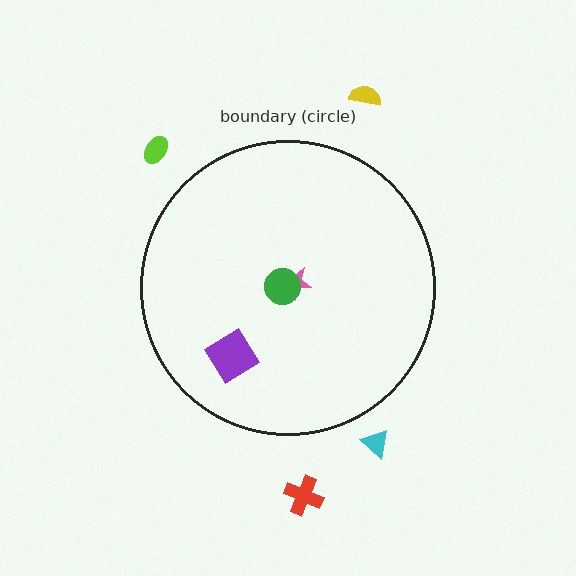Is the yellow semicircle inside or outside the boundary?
Outside.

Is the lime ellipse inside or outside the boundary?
Outside.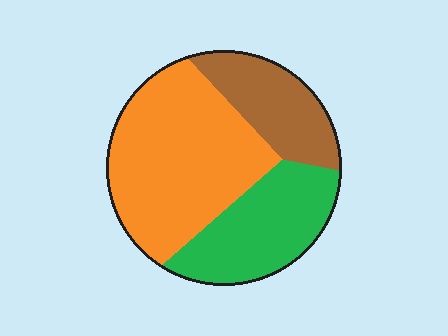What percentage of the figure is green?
Green covers about 30% of the figure.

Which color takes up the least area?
Brown, at roughly 20%.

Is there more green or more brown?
Green.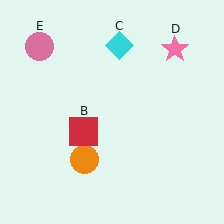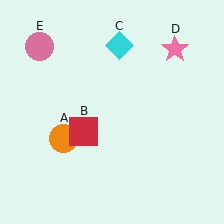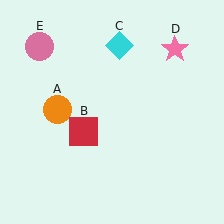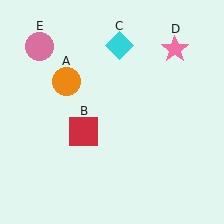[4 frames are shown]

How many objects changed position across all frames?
1 object changed position: orange circle (object A).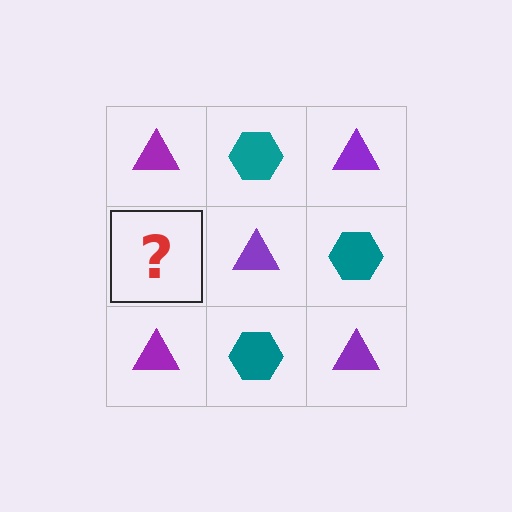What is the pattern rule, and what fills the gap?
The rule is that it alternates purple triangle and teal hexagon in a checkerboard pattern. The gap should be filled with a teal hexagon.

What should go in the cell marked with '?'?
The missing cell should contain a teal hexagon.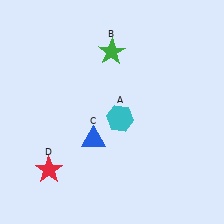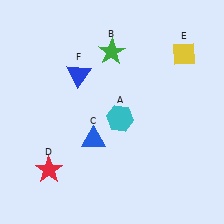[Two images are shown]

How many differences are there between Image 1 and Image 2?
There are 2 differences between the two images.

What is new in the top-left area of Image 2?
A blue triangle (F) was added in the top-left area of Image 2.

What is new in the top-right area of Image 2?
A yellow diamond (E) was added in the top-right area of Image 2.